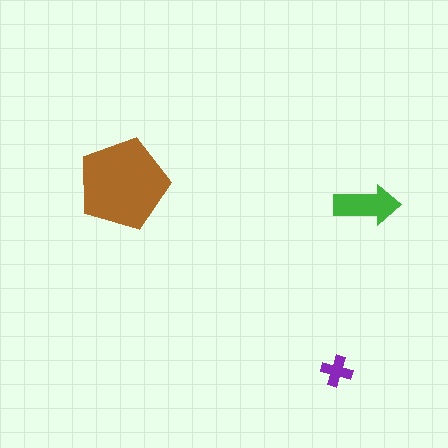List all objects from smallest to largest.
The purple cross, the green arrow, the brown pentagon.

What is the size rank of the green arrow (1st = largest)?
2nd.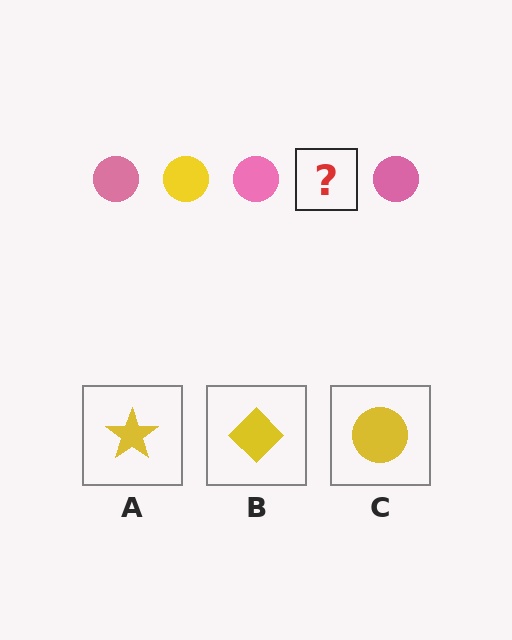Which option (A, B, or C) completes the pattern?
C.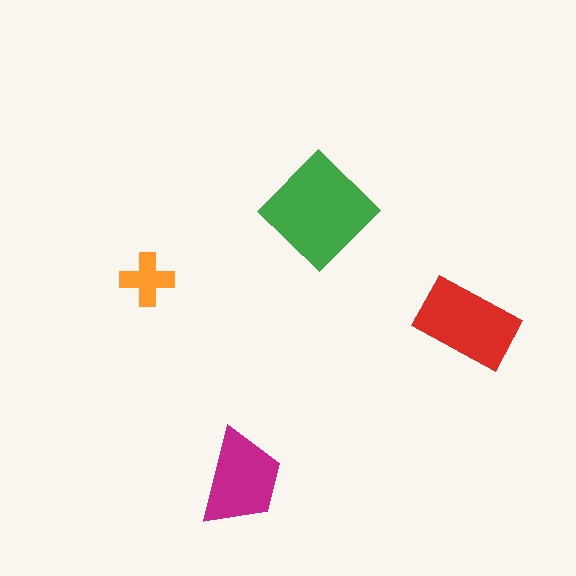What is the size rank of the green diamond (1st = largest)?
1st.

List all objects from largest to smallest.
The green diamond, the red rectangle, the magenta trapezoid, the orange cross.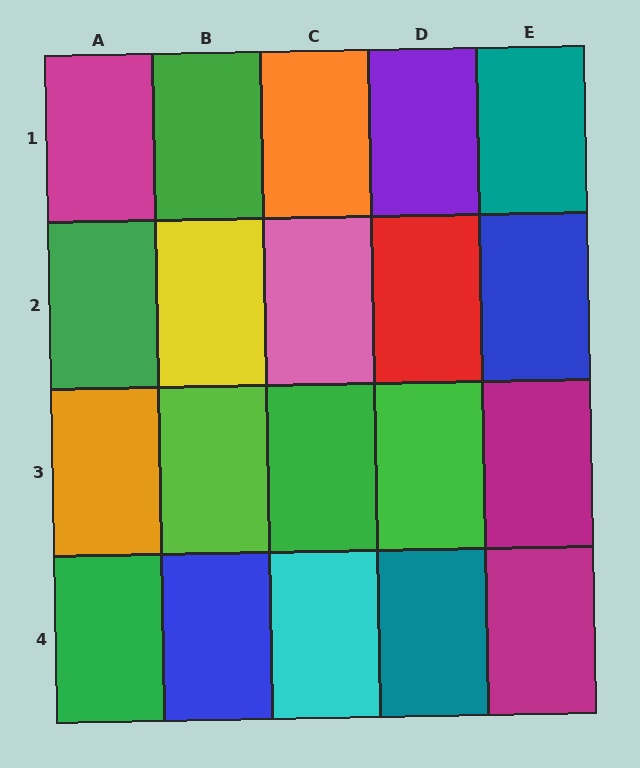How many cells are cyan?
1 cell is cyan.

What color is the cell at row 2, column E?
Blue.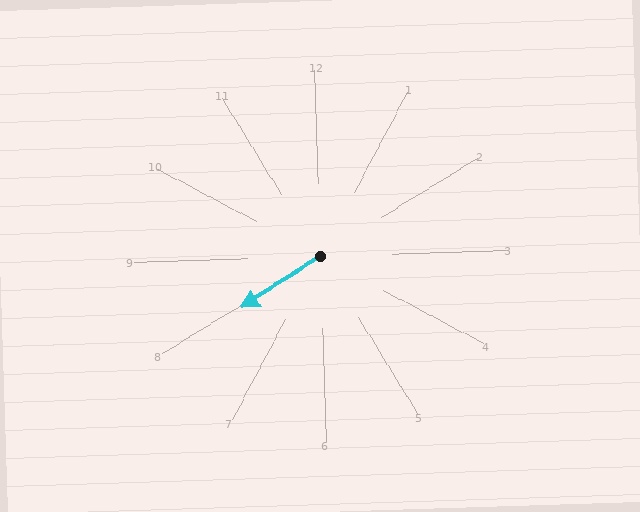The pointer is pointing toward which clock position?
Roughly 8 o'clock.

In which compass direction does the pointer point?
Southwest.